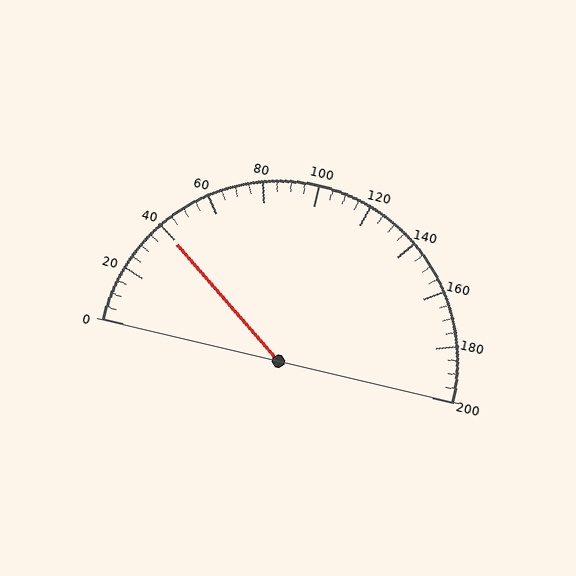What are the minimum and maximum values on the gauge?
The gauge ranges from 0 to 200.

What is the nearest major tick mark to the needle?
The nearest major tick mark is 40.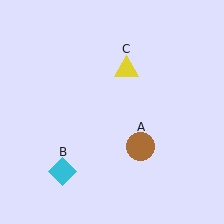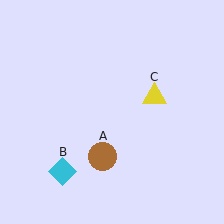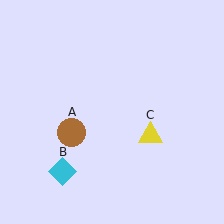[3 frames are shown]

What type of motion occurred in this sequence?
The brown circle (object A), yellow triangle (object C) rotated clockwise around the center of the scene.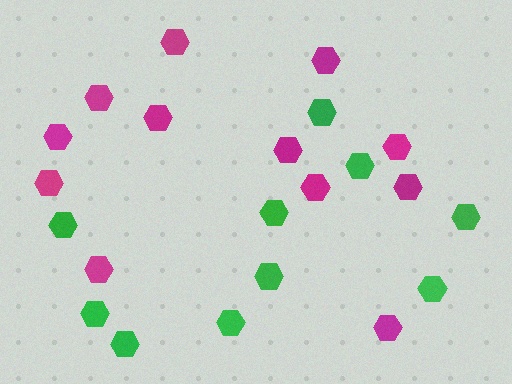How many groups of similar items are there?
There are 2 groups: one group of magenta hexagons (12) and one group of green hexagons (10).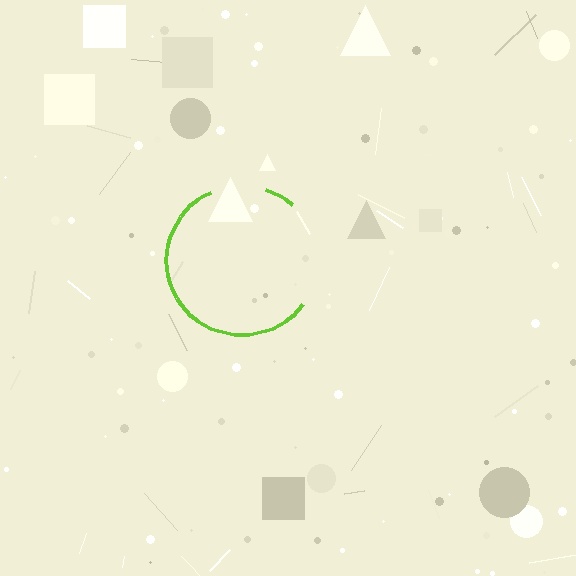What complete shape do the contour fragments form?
The contour fragments form a circle.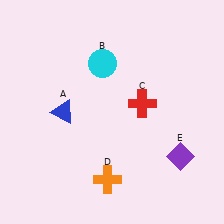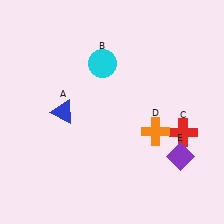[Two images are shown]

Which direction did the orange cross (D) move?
The orange cross (D) moved up.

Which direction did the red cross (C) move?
The red cross (C) moved right.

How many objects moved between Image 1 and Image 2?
2 objects moved between the two images.